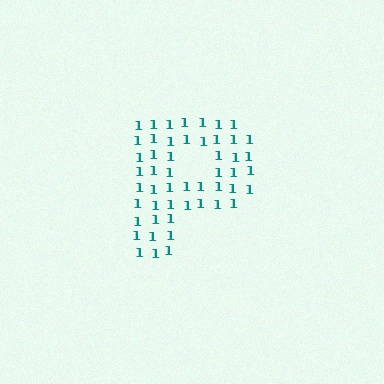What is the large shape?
The large shape is the letter P.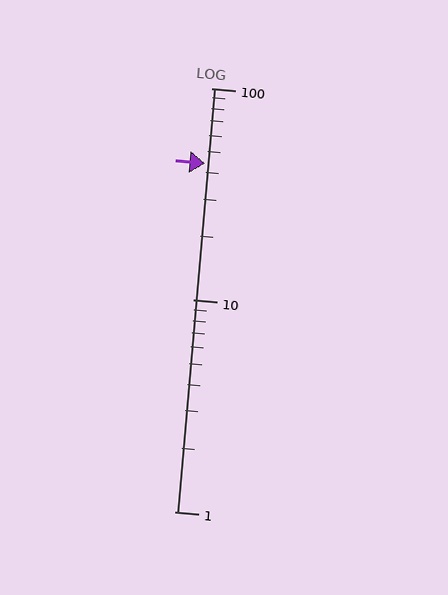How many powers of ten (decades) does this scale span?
The scale spans 2 decades, from 1 to 100.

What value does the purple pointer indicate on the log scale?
The pointer indicates approximately 44.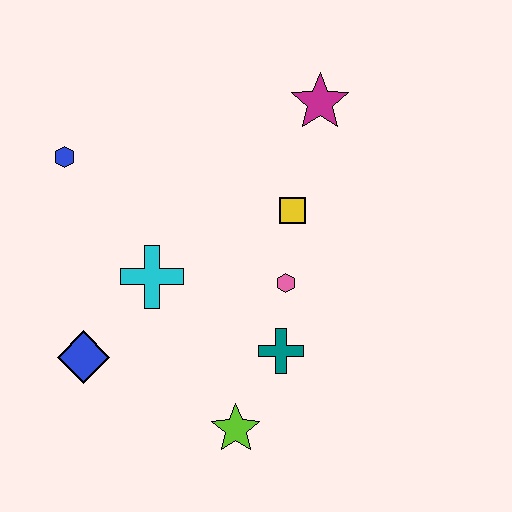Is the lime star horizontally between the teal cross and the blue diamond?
Yes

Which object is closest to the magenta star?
The yellow square is closest to the magenta star.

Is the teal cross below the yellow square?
Yes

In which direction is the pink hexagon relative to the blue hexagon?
The pink hexagon is to the right of the blue hexagon.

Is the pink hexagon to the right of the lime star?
Yes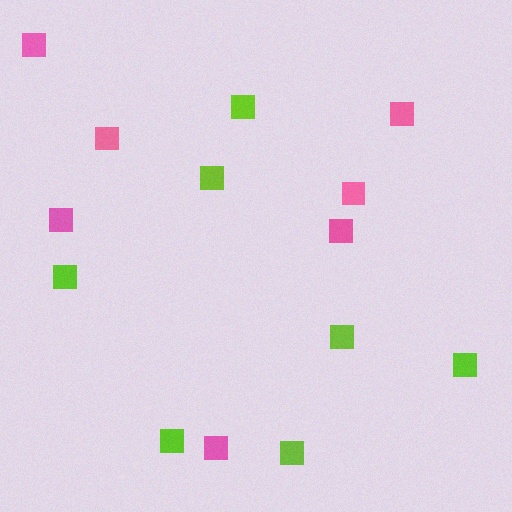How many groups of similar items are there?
There are 2 groups: one group of lime squares (7) and one group of pink squares (7).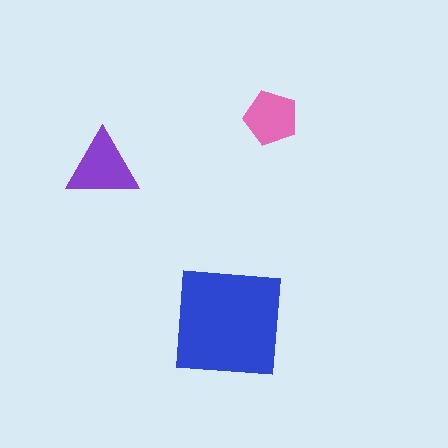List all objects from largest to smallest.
The blue square, the purple triangle, the pink pentagon.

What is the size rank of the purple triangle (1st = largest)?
2nd.